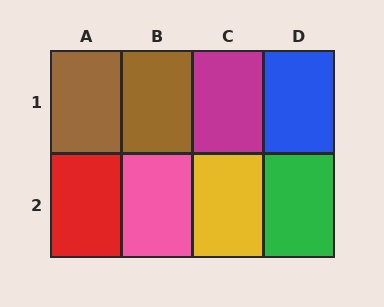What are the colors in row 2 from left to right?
Red, pink, yellow, green.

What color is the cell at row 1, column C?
Magenta.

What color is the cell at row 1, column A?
Brown.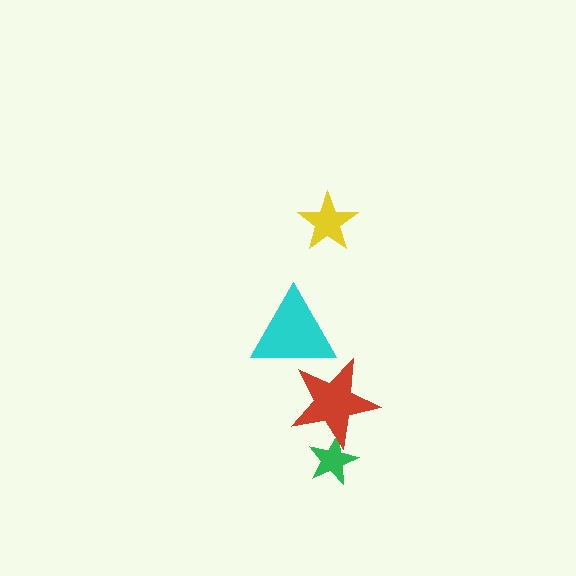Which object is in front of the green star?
The red star is in front of the green star.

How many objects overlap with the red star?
2 objects overlap with the red star.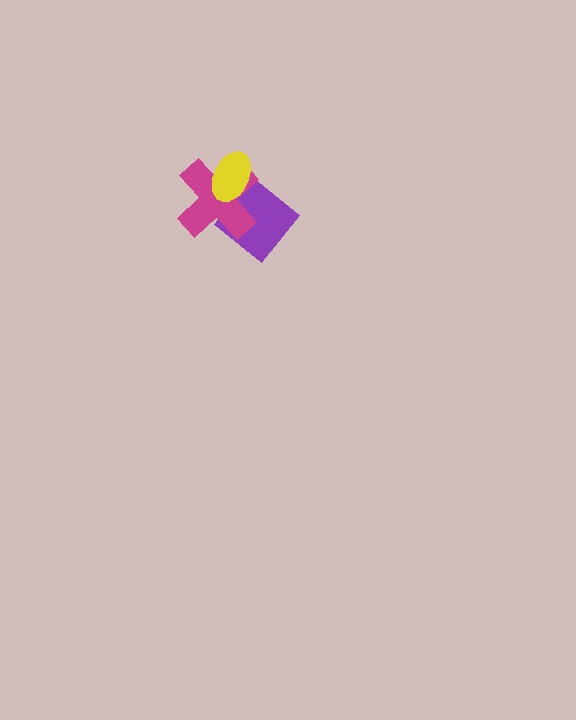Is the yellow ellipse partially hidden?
No, no other shape covers it.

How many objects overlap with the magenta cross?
2 objects overlap with the magenta cross.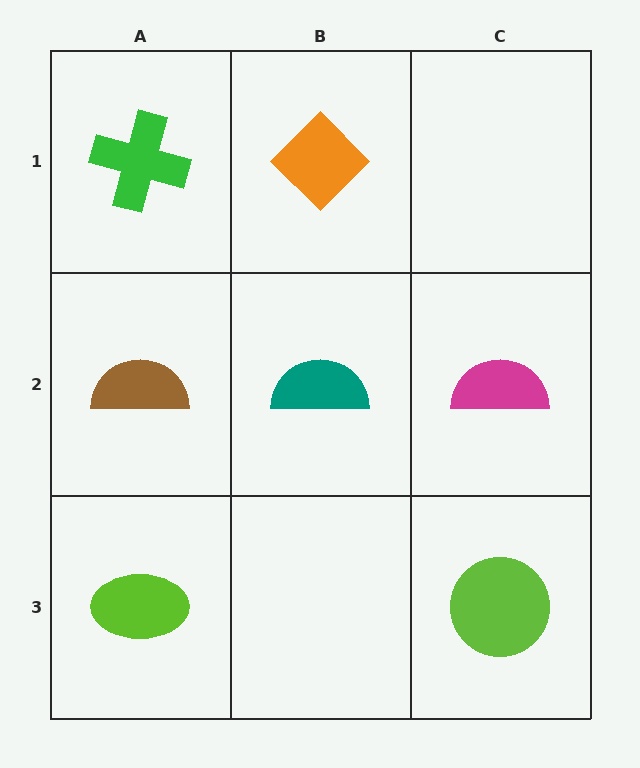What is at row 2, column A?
A brown semicircle.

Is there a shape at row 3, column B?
No, that cell is empty.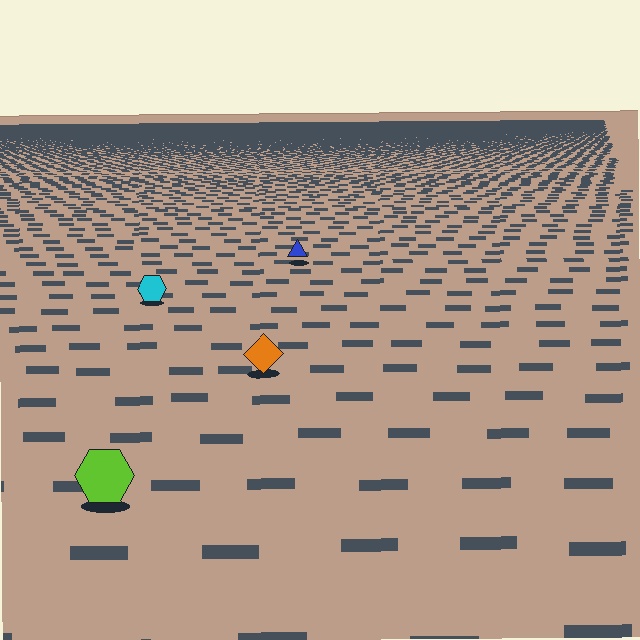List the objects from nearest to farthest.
From nearest to farthest: the lime hexagon, the orange diamond, the cyan hexagon, the blue triangle.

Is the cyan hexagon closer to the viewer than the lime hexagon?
No. The lime hexagon is closer — you can tell from the texture gradient: the ground texture is coarser near it.